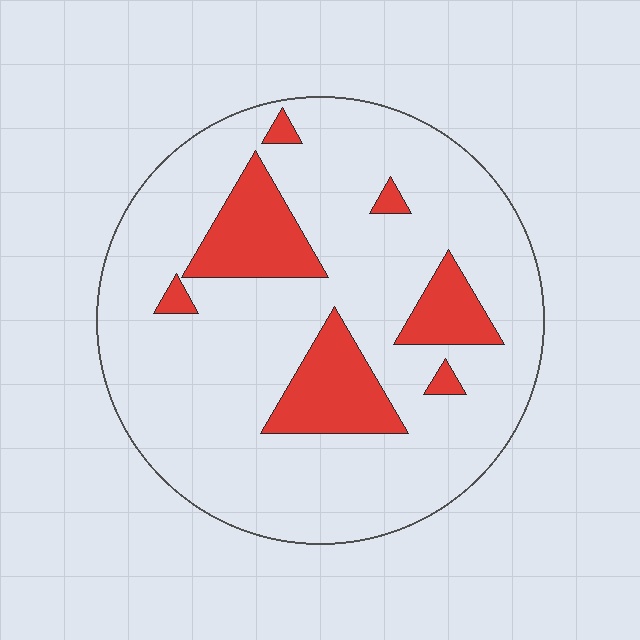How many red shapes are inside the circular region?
7.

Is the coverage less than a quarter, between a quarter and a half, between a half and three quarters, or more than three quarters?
Less than a quarter.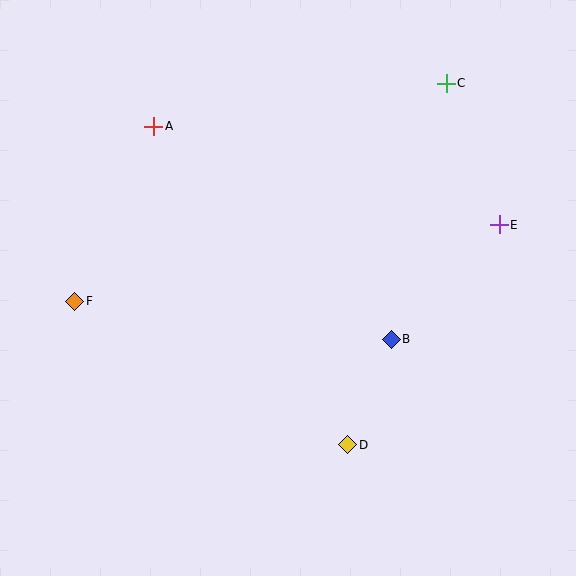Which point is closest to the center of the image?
Point B at (391, 339) is closest to the center.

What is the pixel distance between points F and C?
The distance between F and C is 431 pixels.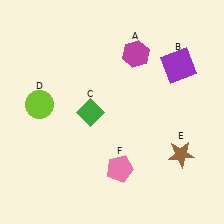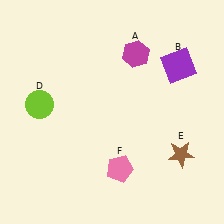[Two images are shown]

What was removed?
The green diamond (C) was removed in Image 2.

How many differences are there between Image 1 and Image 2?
There is 1 difference between the two images.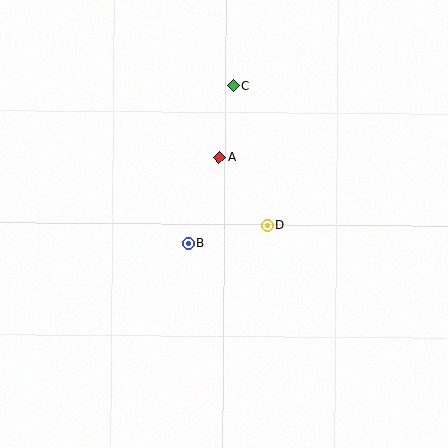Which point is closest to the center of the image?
Point B at (188, 243) is closest to the center.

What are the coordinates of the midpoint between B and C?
The midpoint between B and C is at (211, 164).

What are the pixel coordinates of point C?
Point C is at (233, 86).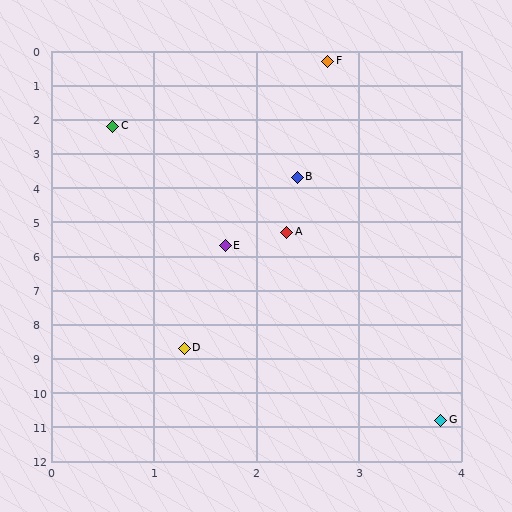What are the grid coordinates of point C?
Point C is at approximately (0.6, 2.2).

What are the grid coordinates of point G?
Point G is at approximately (3.8, 10.8).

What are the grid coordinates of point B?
Point B is at approximately (2.4, 3.7).